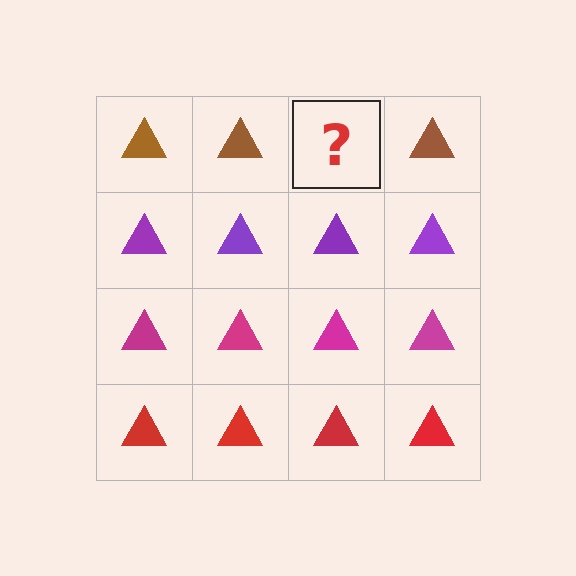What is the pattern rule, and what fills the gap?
The rule is that each row has a consistent color. The gap should be filled with a brown triangle.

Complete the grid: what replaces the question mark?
The question mark should be replaced with a brown triangle.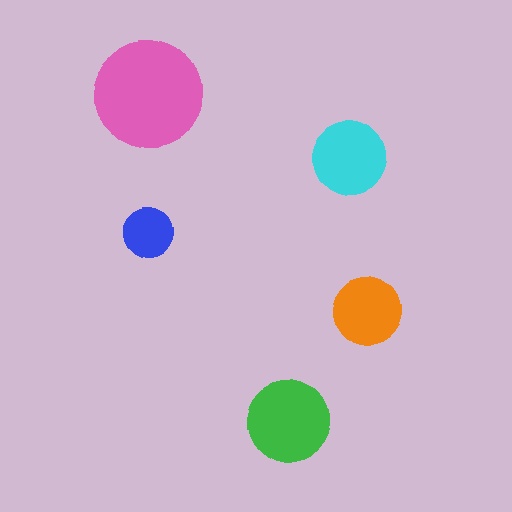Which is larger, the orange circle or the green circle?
The green one.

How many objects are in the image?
There are 5 objects in the image.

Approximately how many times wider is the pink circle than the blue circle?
About 2 times wider.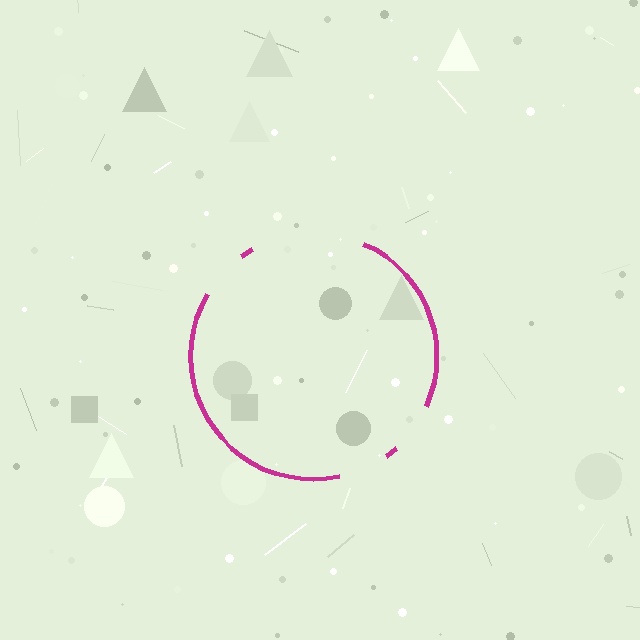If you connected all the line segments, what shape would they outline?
They would outline a circle.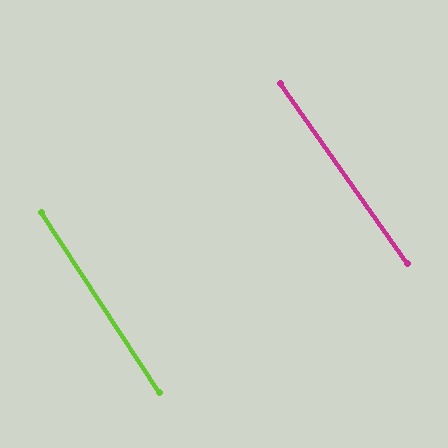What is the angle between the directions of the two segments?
Approximately 2 degrees.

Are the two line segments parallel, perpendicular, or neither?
Parallel — their directions differ by only 1.9°.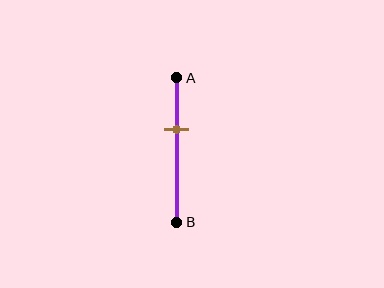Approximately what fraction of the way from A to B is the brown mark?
The brown mark is approximately 35% of the way from A to B.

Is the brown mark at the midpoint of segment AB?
No, the mark is at about 35% from A, not at the 50% midpoint.